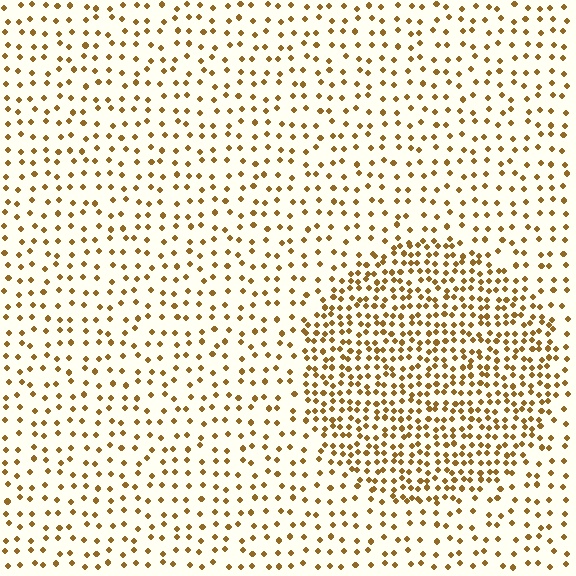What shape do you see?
I see a circle.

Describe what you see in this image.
The image contains small brown elements arranged at two different densities. A circle-shaped region is visible where the elements are more densely packed than the surrounding area.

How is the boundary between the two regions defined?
The boundary is defined by a change in element density (approximately 2.3x ratio). All elements are the same color, size, and shape.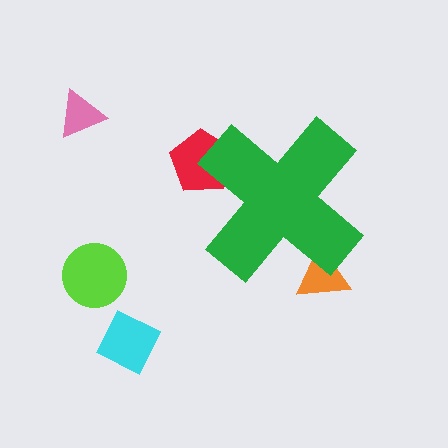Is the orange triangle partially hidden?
Yes, the orange triangle is partially hidden behind the green cross.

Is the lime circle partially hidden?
No, the lime circle is fully visible.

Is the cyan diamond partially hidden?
No, the cyan diamond is fully visible.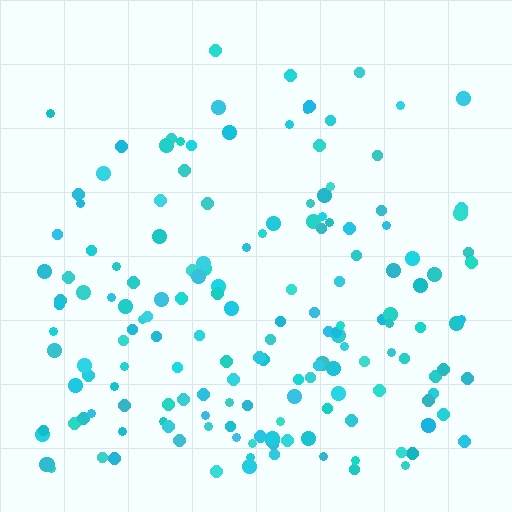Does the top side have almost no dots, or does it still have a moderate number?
Still a moderate number, just noticeably fewer than the bottom.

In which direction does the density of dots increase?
From top to bottom, with the bottom side densest.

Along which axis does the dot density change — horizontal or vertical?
Vertical.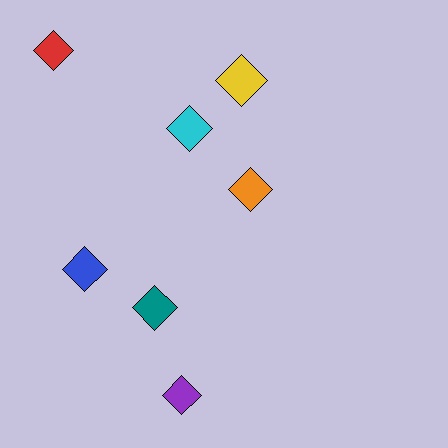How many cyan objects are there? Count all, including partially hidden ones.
There is 1 cyan object.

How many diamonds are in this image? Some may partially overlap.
There are 7 diamonds.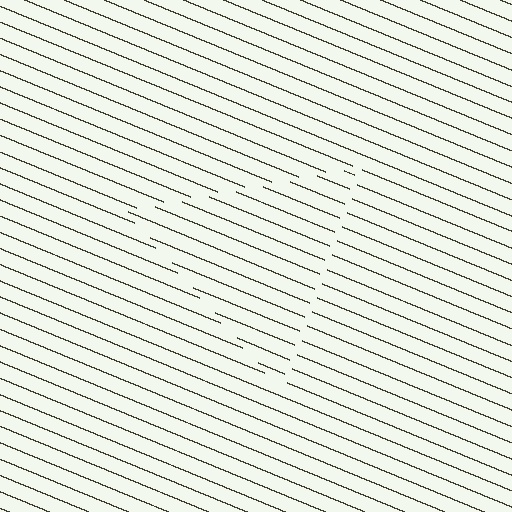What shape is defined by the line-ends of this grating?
An illusory triangle. The interior of the shape contains the same grating, shifted by half a period — the contour is defined by the phase discontinuity where line-ends from the inner and outer gratings abut.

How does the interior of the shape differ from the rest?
The interior of the shape contains the same grating, shifted by half a period — the contour is defined by the phase discontinuity where line-ends from the inner and outer gratings abut.